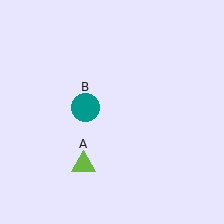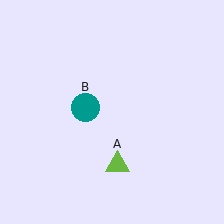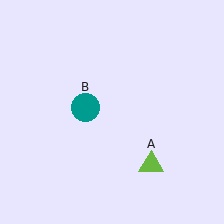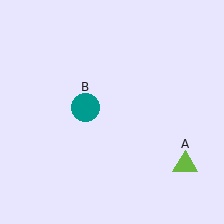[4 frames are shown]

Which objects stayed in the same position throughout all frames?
Teal circle (object B) remained stationary.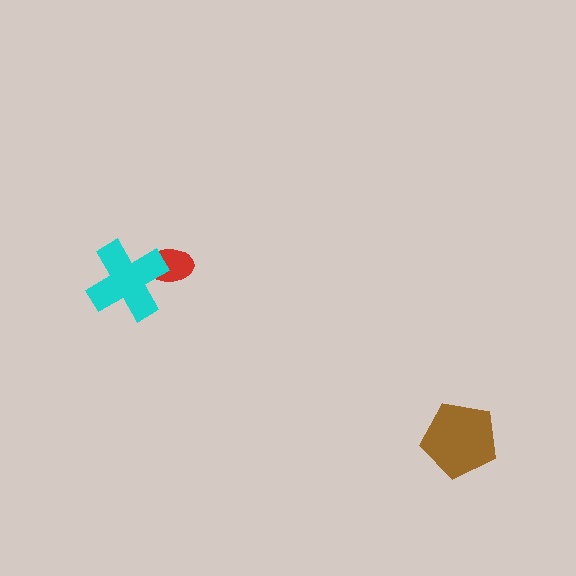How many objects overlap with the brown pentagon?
0 objects overlap with the brown pentagon.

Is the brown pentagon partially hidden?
No, no other shape covers it.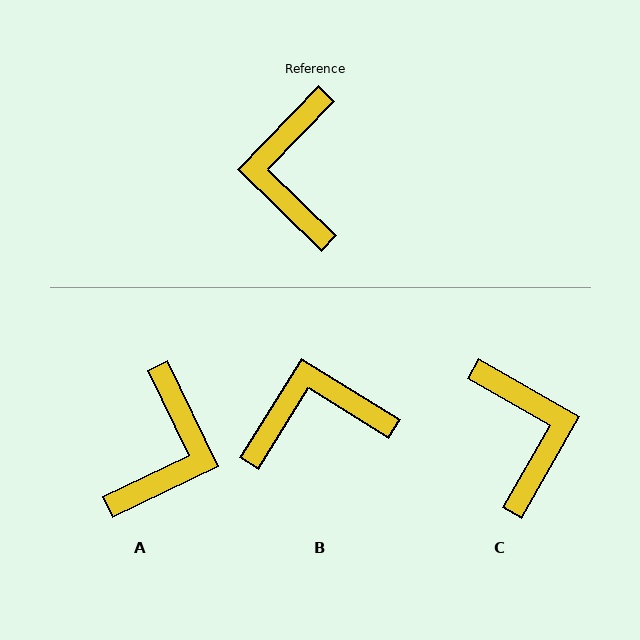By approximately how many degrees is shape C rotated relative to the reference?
Approximately 165 degrees clockwise.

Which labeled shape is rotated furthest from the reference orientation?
C, about 165 degrees away.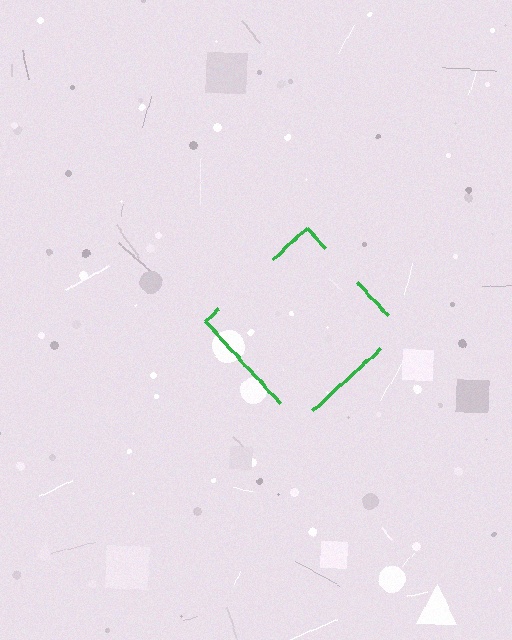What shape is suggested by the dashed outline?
The dashed outline suggests a diamond.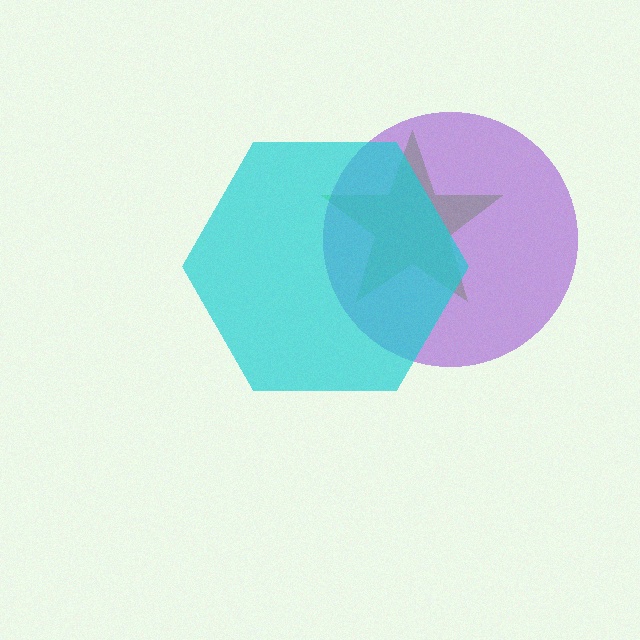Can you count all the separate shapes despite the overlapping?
Yes, there are 3 separate shapes.